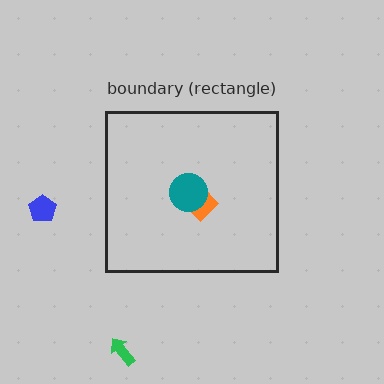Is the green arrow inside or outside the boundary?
Outside.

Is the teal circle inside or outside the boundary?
Inside.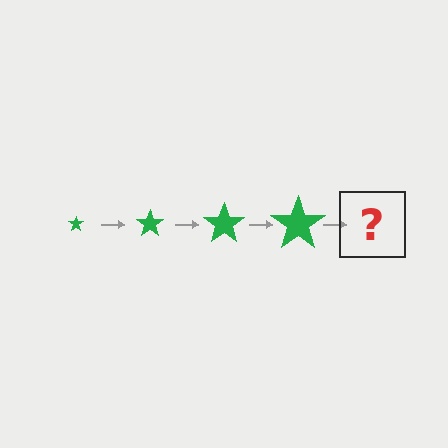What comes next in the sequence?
The next element should be a green star, larger than the previous one.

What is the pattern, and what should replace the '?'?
The pattern is that the star gets progressively larger each step. The '?' should be a green star, larger than the previous one.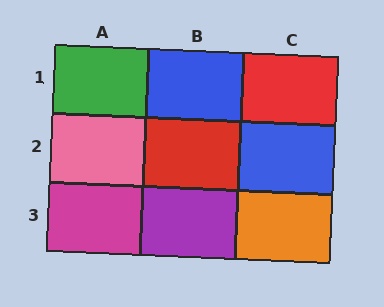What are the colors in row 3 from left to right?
Magenta, purple, orange.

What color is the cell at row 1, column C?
Red.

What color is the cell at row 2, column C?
Blue.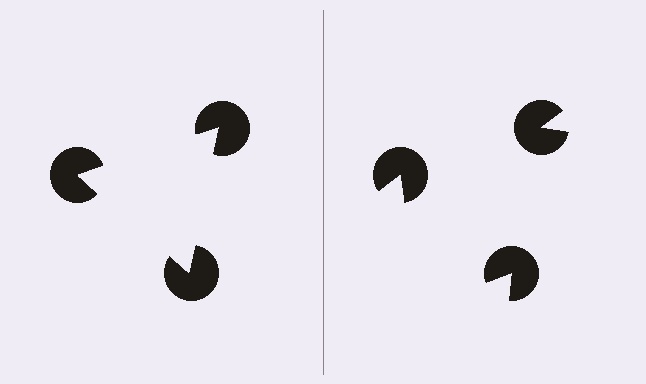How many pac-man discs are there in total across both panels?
6 — 3 on each side.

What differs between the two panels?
The pac-man discs are positioned identically on both sides; only the wedge orientations differ. On the left they align to a triangle; on the right they are misaligned.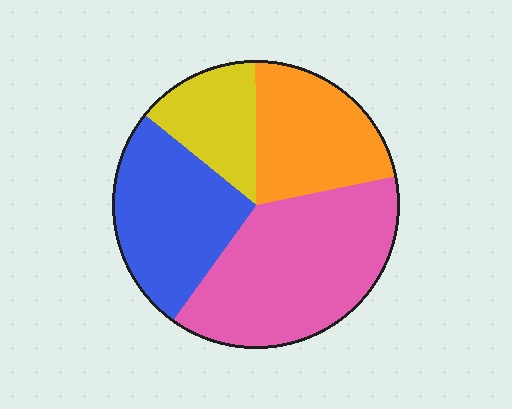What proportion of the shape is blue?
Blue takes up about one quarter (1/4) of the shape.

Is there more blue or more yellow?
Blue.